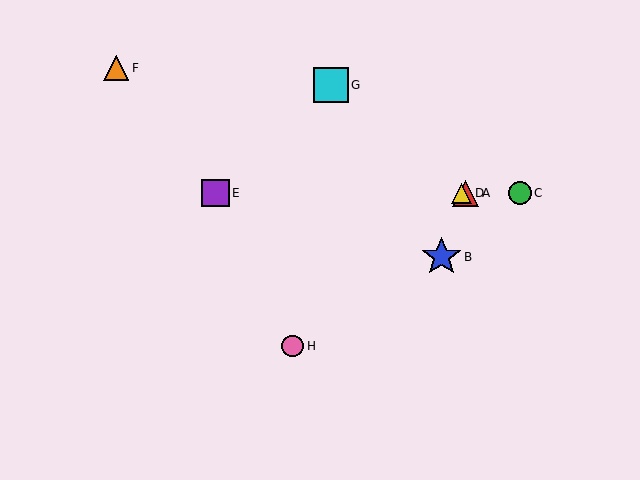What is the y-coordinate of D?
Object D is at y≈193.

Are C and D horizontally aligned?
Yes, both are at y≈193.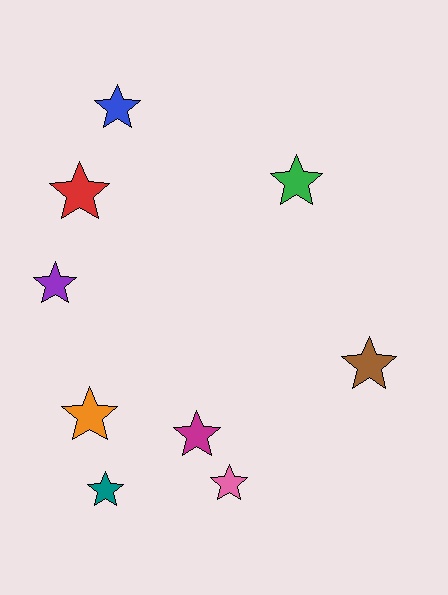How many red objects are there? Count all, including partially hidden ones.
There is 1 red object.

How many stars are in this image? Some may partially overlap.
There are 9 stars.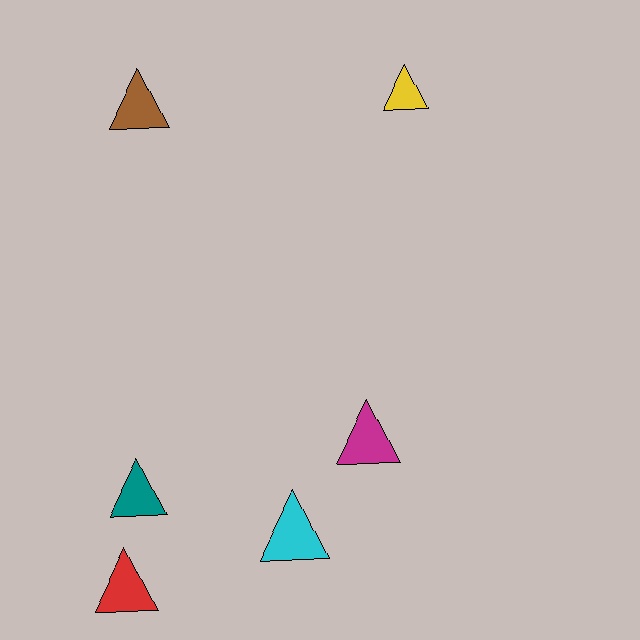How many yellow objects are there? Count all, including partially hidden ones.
There is 1 yellow object.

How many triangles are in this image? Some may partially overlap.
There are 6 triangles.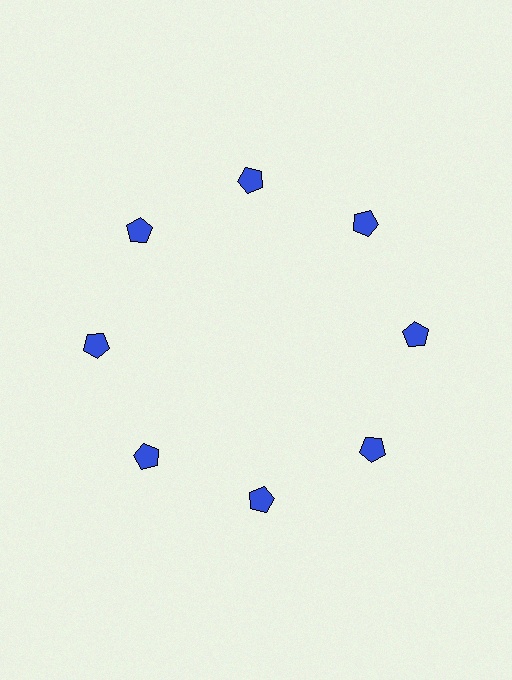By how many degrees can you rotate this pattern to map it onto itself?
The pattern maps onto itself every 45 degrees of rotation.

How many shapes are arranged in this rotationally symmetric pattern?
There are 8 shapes, arranged in 8 groups of 1.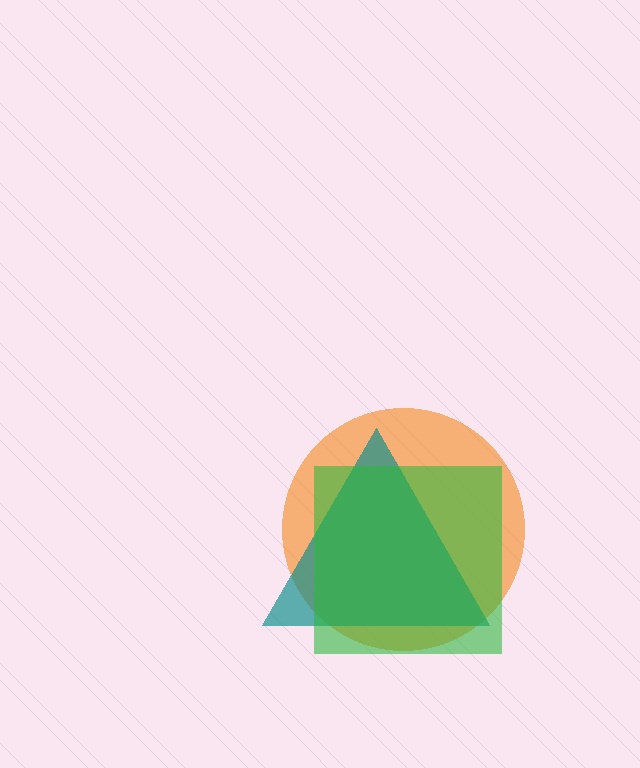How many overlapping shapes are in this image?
There are 3 overlapping shapes in the image.